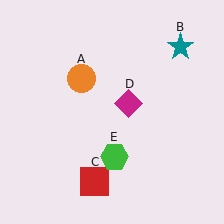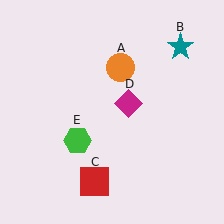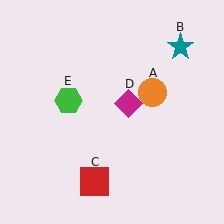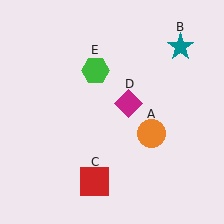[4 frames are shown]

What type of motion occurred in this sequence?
The orange circle (object A), green hexagon (object E) rotated clockwise around the center of the scene.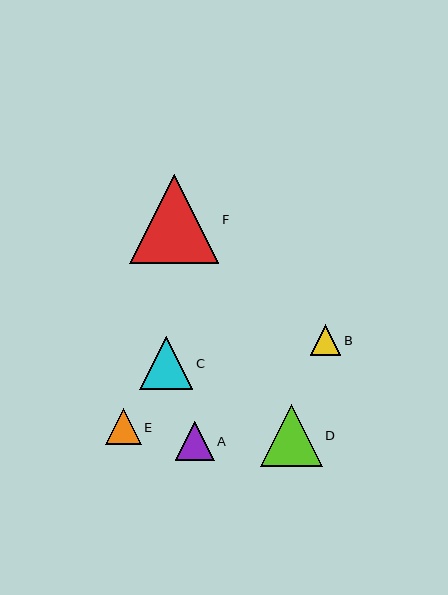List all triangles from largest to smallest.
From largest to smallest: F, D, C, A, E, B.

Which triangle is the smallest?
Triangle B is the smallest with a size of approximately 31 pixels.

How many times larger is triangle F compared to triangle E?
Triangle F is approximately 2.5 times the size of triangle E.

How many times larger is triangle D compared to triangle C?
Triangle D is approximately 1.2 times the size of triangle C.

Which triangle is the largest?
Triangle F is the largest with a size of approximately 89 pixels.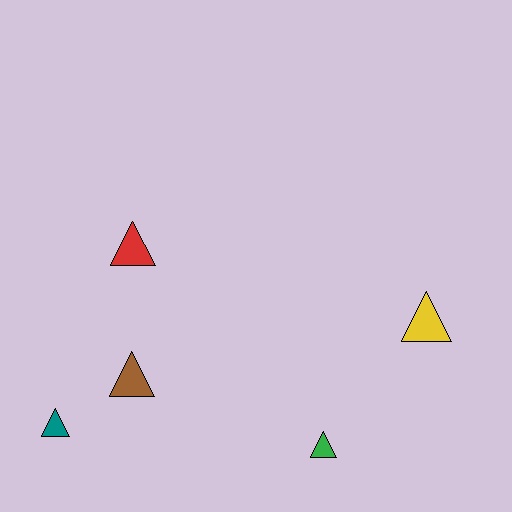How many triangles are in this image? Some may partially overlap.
There are 5 triangles.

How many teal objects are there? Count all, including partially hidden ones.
There is 1 teal object.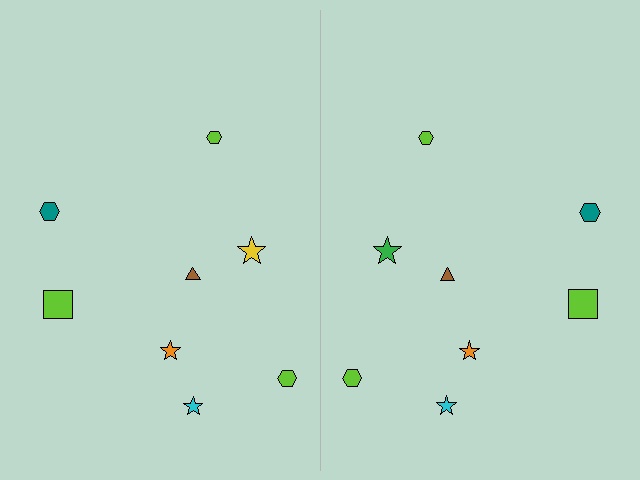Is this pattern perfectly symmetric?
No, the pattern is not perfectly symmetric. The green star on the right side breaks the symmetry — its mirror counterpart is yellow.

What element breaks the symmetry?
The green star on the right side breaks the symmetry — its mirror counterpart is yellow.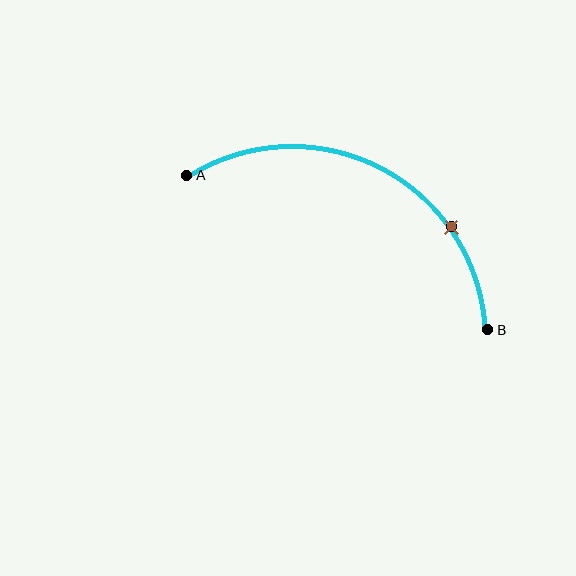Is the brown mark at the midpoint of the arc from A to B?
No. The brown mark lies on the arc but is closer to endpoint B. The arc midpoint would be at the point on the curve equidistant along the arc from both A and B.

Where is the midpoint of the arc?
The arc midpoint is the point on the curve farthest from the straight line joining A and B. It sits above that line.